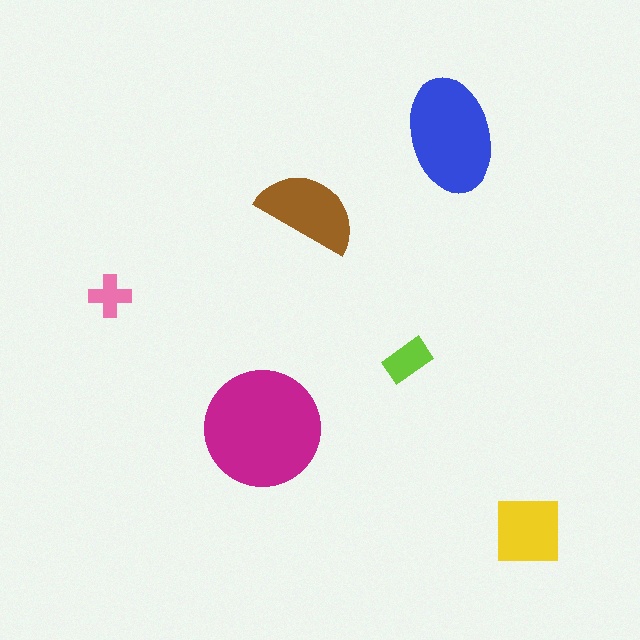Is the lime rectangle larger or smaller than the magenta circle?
Smaller.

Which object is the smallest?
The pink cross.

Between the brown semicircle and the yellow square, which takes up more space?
The brown semicircle.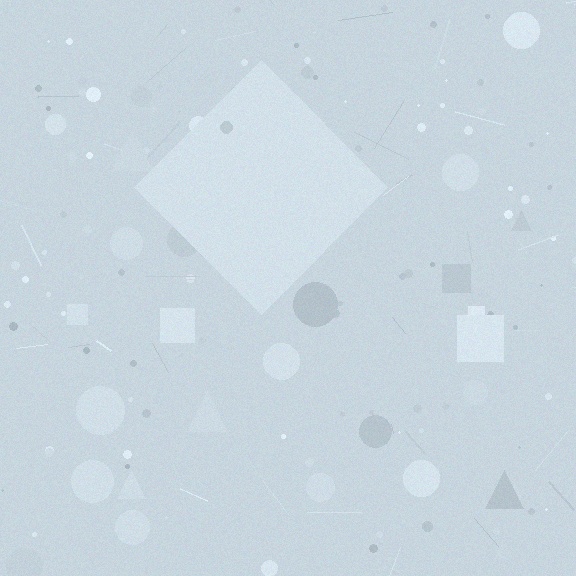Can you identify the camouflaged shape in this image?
The camouflaged shape is a diamond.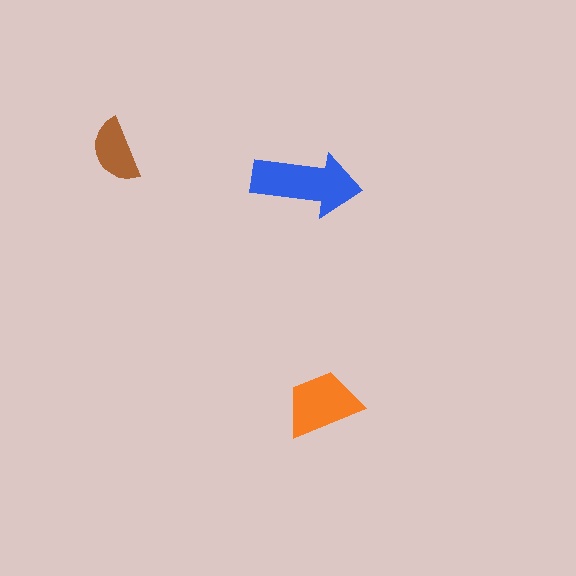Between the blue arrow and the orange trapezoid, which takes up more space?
The blue arrow.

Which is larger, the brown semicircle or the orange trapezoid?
The orange trapezoid.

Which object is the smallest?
The brown semicircle.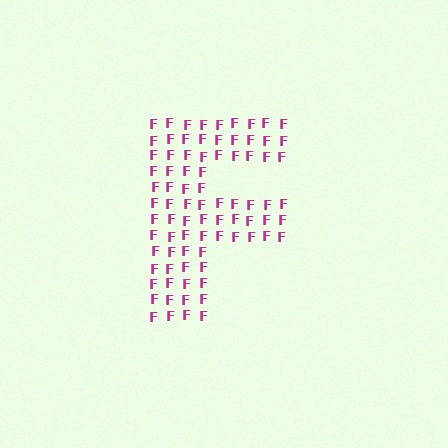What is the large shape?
The large shape is the letter F.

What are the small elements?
The small elements are letter F's.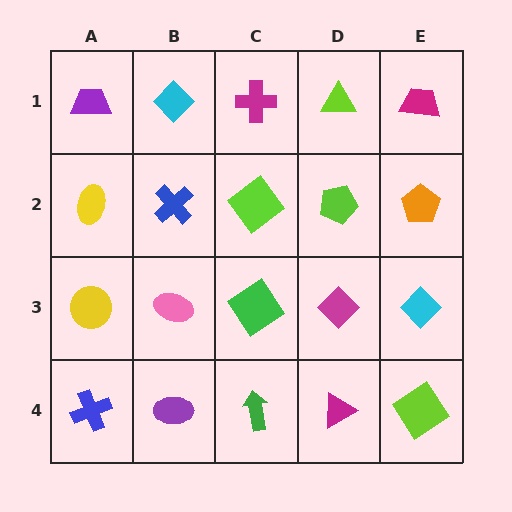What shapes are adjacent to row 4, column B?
A pink ellipse (row 3, column B), a blue cross (row 4, column A), a green arrow (row 4, column C).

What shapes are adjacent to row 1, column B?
A blue cross (row 2, column B), a purple trapezoid (row 1, column A), a magenta cross (row 1, column C).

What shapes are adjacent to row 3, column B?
A blue cross (row 2, column B), a purple ellipse (row 4, column B), a yellow circle (row 3, column A), a green diamond (row 3, column C).